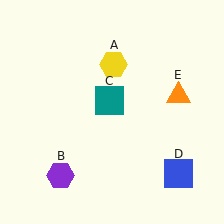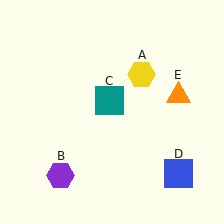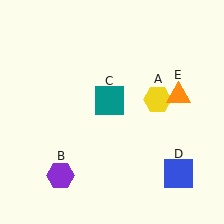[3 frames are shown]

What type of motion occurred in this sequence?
The yellow hexagon (object A) rotated clockwise around the center of the scene.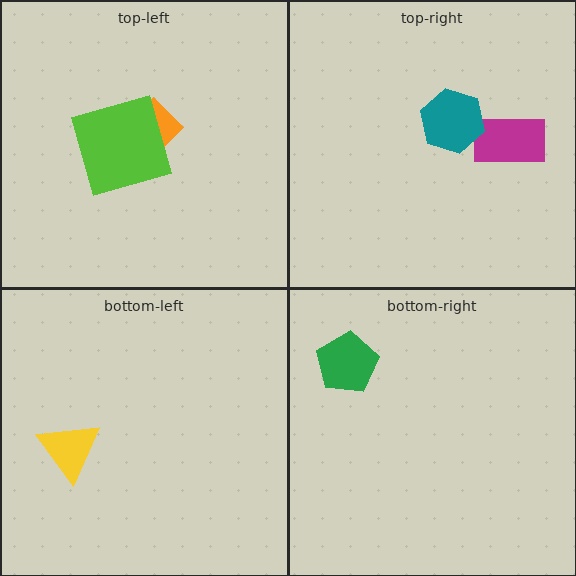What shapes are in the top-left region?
The orange diamond, the lime square.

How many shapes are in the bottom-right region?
1.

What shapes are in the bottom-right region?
The green pentagon.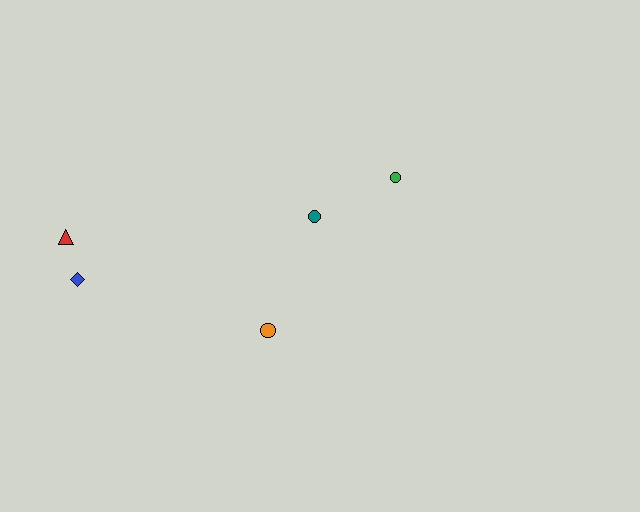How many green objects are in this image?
There is 1 green object.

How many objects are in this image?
There are 5 objects.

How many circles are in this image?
There are 3 circles.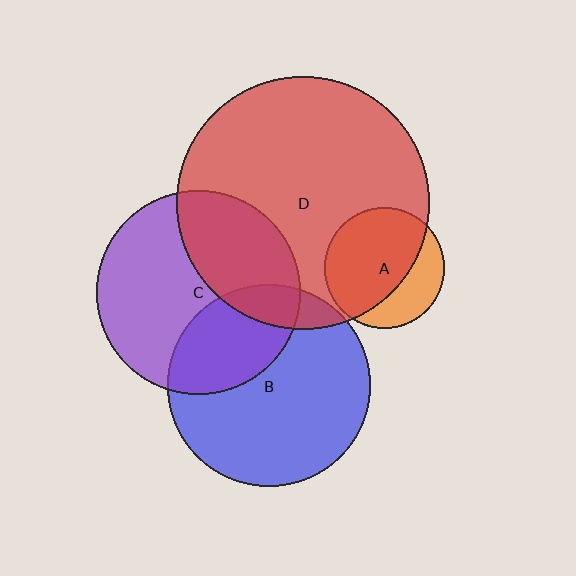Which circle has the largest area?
Circle D (red).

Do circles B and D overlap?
Yes.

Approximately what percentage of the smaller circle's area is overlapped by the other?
Approximately 10%.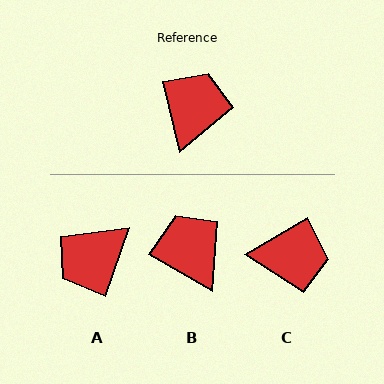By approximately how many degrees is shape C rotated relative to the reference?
Approximately 73 degrees clockwise.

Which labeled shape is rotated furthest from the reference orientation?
A, about 148 degrees away.